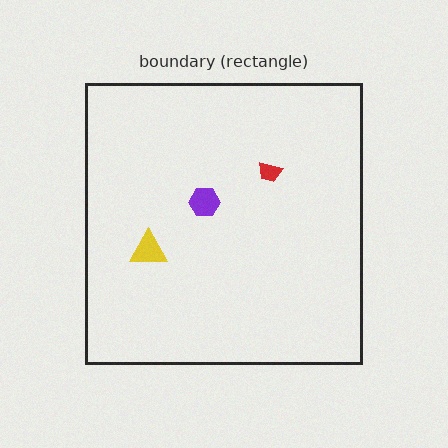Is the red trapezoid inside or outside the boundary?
Inside.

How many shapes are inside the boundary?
3 inside, 0 outside.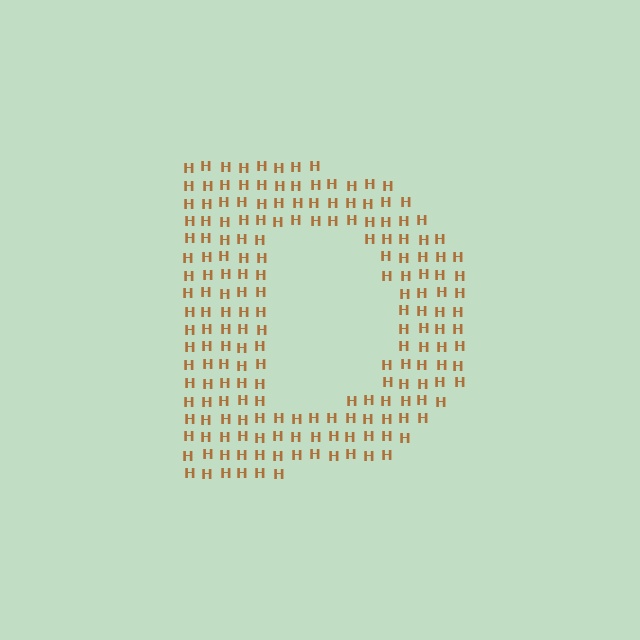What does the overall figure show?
The overall figure shows the letter D.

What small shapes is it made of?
It is made of small letter H's.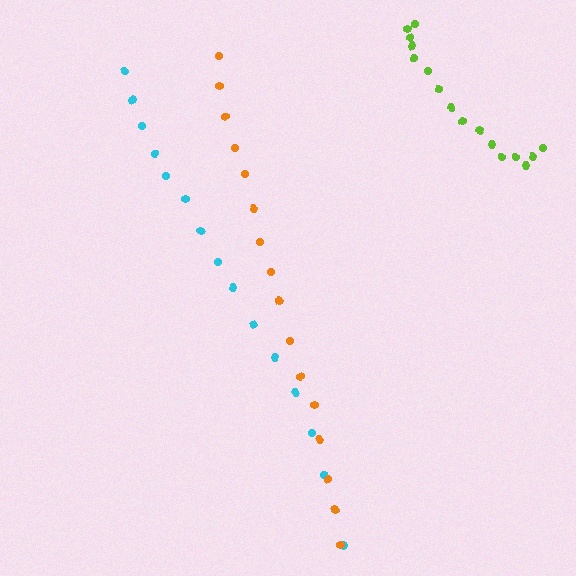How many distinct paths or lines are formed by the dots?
There are 3 distinct paths.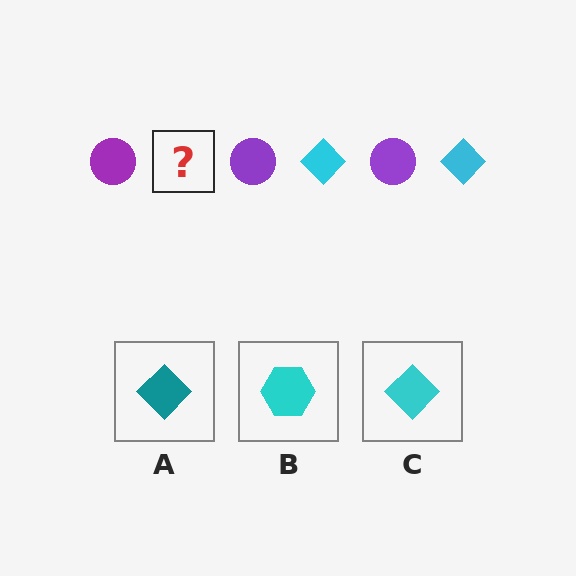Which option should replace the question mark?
Option C.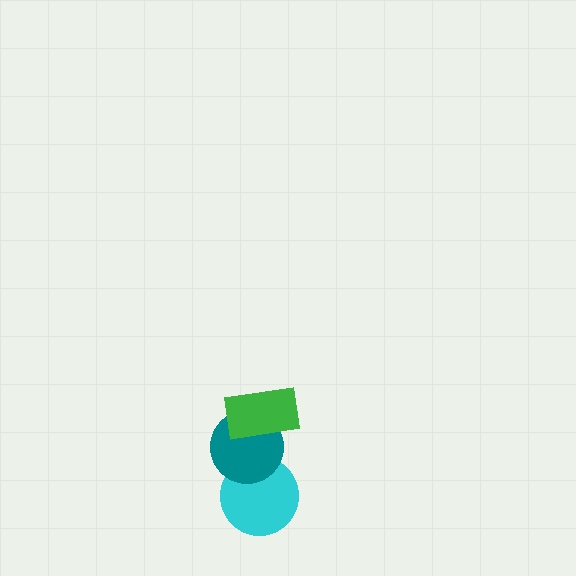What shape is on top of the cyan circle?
The teal circle is on top of the cyan circle.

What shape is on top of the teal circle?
The green rectangle is on top of the teal circle.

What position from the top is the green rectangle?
The green rectangle is 1st from the top.